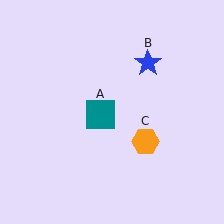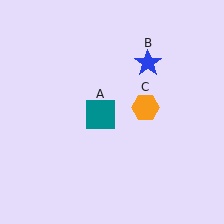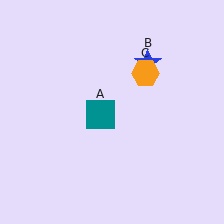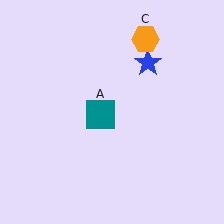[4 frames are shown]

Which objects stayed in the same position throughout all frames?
Teal square (object A) and blue star (object B) remained stationary.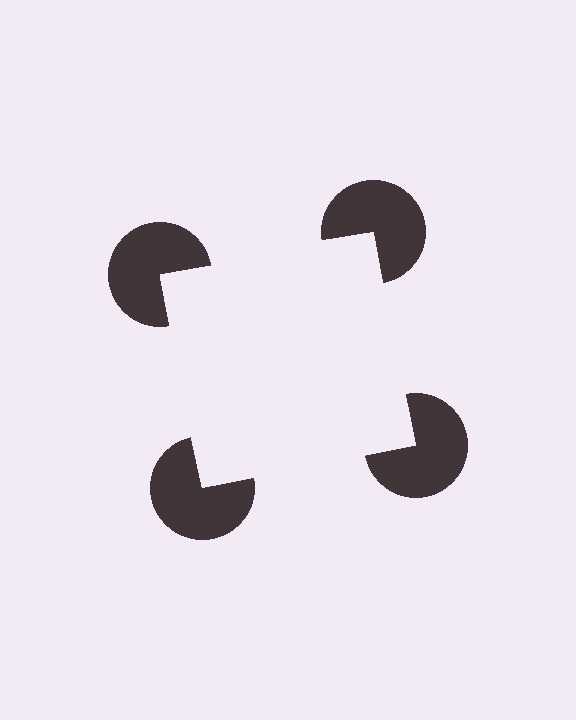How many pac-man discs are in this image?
There are 4 — one at each vertex of the illusory square.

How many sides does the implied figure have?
4 sides.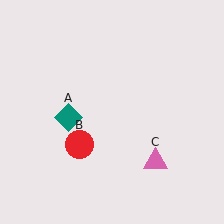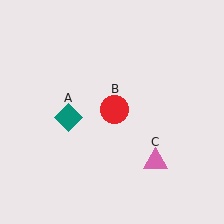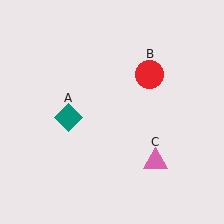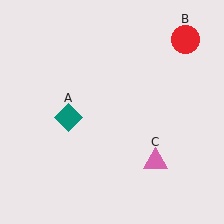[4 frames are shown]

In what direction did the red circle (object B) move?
The red circle (object B) moved up and to the right.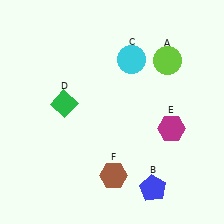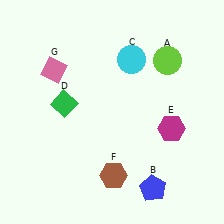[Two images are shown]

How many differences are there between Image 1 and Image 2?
There is 1 difference between the two images.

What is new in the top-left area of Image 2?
A pink diamond (G) was added in the top-left area of Image 2.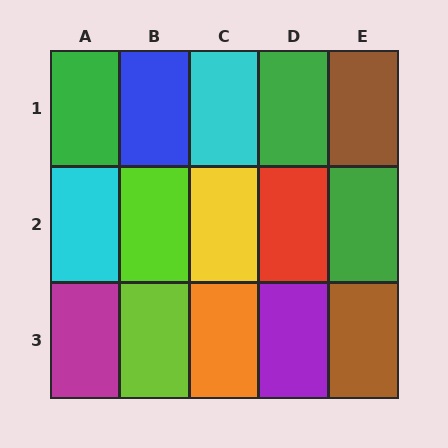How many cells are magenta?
1 cell is magenta.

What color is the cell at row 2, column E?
Green.